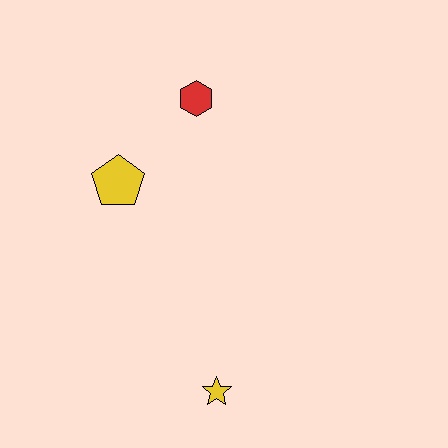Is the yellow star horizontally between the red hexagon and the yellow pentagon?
No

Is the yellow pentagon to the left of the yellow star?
Yes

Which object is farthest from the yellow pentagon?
The yellow star is farthest from the yellow pentagon.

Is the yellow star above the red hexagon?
No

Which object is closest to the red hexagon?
The yellow pentagon is closest to the red hexagon.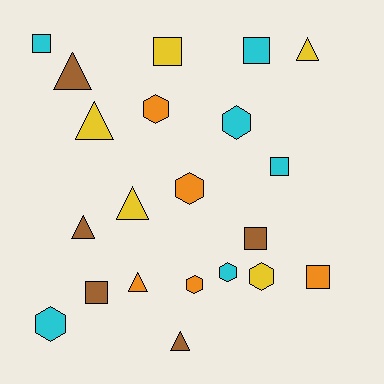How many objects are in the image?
There are 21 objects.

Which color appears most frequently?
Cyan, with 6 objects.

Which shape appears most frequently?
Triangle, with 7 objects.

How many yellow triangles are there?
There are 3 yellow triangles.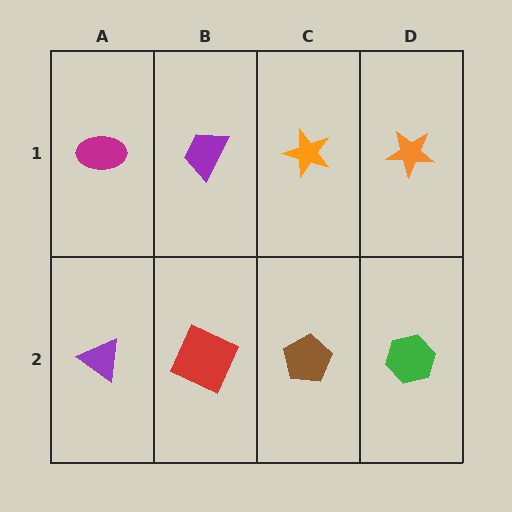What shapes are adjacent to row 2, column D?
An orange star (row 1, column D), a brown pentagon (row 2, column C).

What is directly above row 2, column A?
A magenta ellipse.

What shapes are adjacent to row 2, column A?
A magenta ellipse (row 1, column A), a red square (row 2, column B).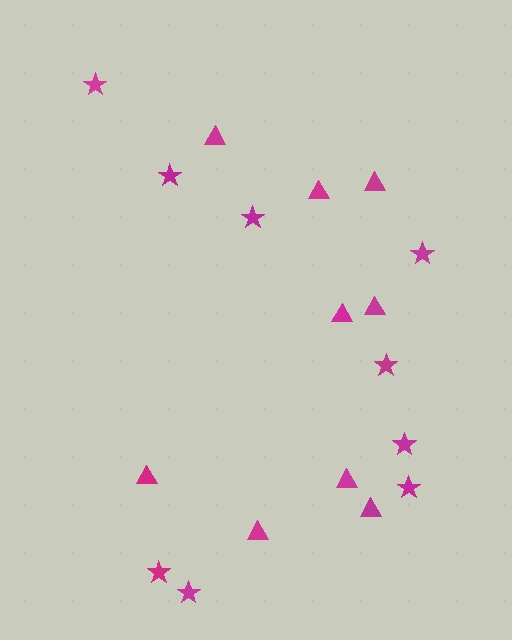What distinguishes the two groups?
There are 2 groups: one group of triangles (9) and one group of stars (9).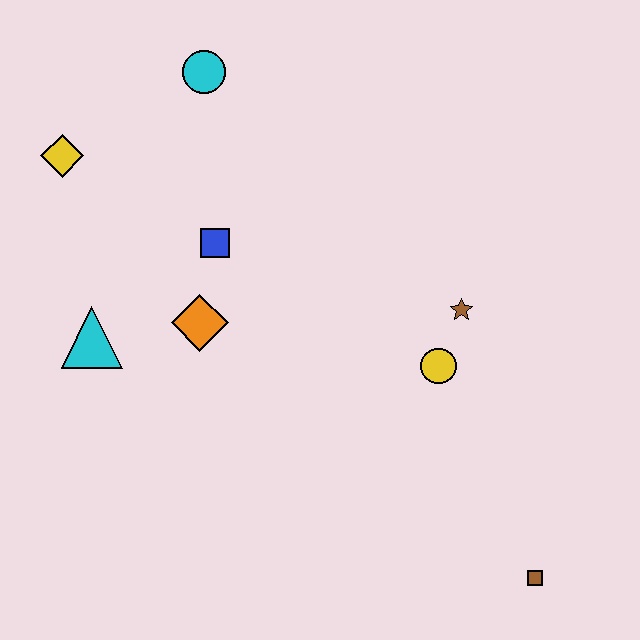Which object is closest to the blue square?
The orange diamond is closest to the blue square.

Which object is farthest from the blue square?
The brown square is farthest from the blue square.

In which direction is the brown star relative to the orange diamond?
The brown star is to the right of the orange diamond.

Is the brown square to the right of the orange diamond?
Yes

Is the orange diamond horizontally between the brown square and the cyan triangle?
Yes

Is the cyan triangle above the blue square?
No